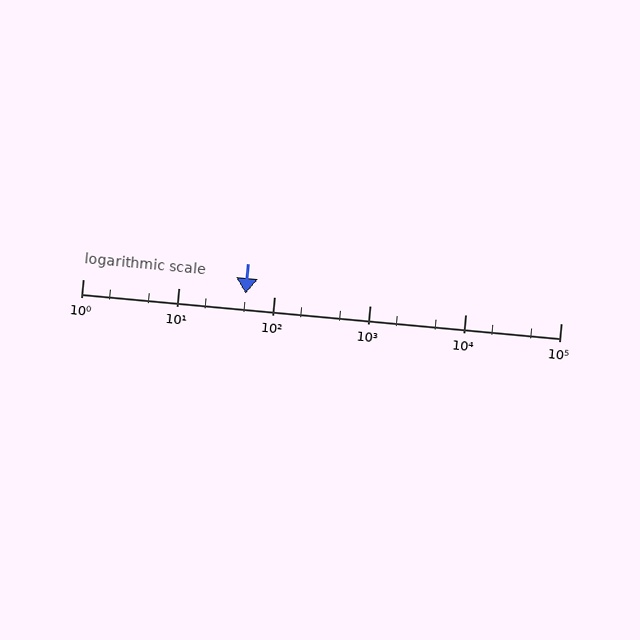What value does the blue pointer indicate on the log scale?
The pointer indicates approximately 50.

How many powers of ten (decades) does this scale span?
The scale spans 5 decades, from 1 to 100000.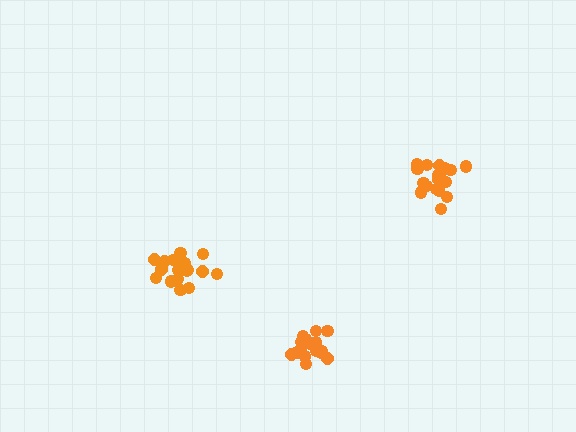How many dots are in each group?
Group 1: 19 dots, Group 2: 18 dots, Group 3: 20 dots (57 total).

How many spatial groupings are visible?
There are 3 spatial groupings.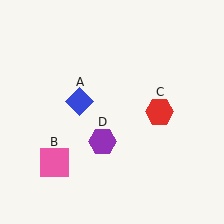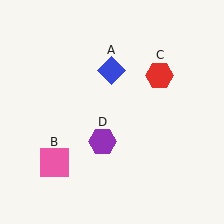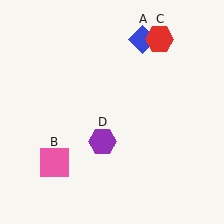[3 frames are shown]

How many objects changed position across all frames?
2 objects changed position: blue diamond (object A), red hexagon (object C).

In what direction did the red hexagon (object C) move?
The red hexagon (object C) moved up.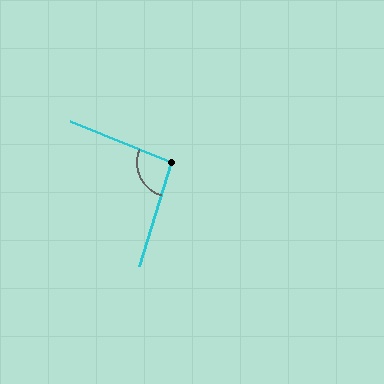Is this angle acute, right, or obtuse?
It is obtuse.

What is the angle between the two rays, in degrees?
Approximately 95 degrees.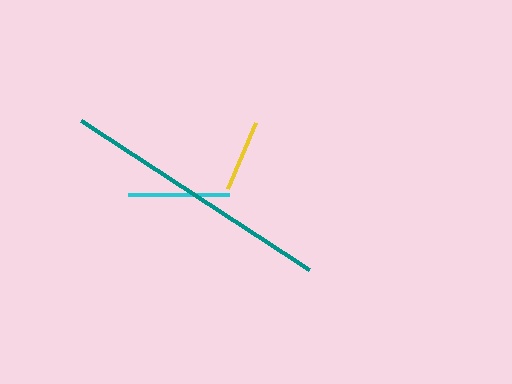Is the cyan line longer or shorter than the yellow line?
The cyan line is longer than the yellow line.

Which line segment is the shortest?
The yellow line is the shortest at approximately 72 pixels.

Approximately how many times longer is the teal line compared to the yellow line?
The teal line is approximately 3.8 times the length of the yellow line.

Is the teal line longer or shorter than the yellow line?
The teal line is longer than the yellow line.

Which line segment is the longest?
The teal line is the longest at approximately 272 pixels.